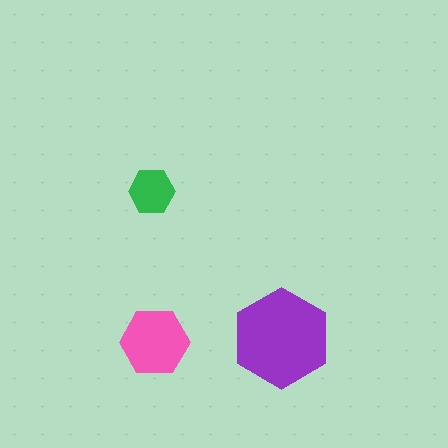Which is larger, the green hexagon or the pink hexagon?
The pink one.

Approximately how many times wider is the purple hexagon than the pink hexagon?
About 1.5 times wider.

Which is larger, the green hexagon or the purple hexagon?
The purple one.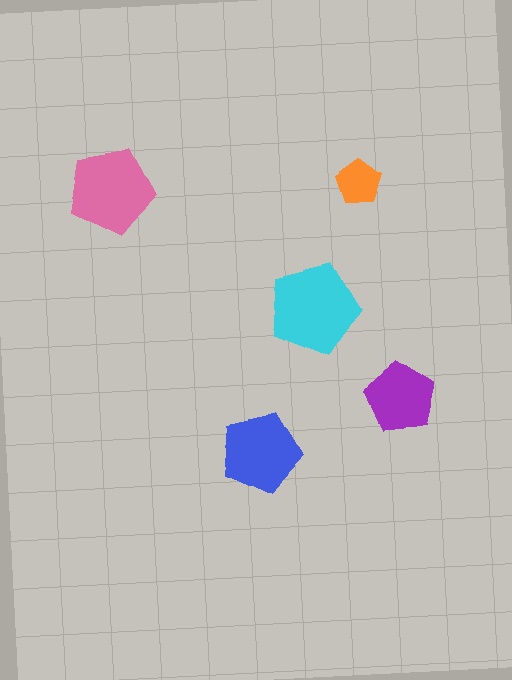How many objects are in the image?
There are 5 objects in the image.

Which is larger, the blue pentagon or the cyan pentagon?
The cyan one.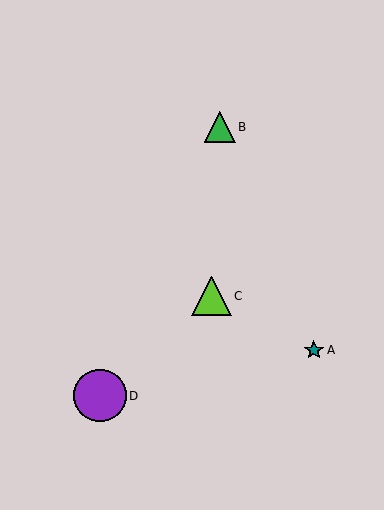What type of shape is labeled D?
Shape D is a purple circle.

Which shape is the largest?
The purple circle (labeled D) is the largest.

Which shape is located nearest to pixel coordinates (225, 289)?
The lime triangle (labeled C) at (212, 296) is nearest to that location.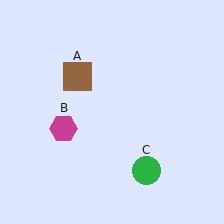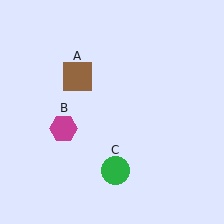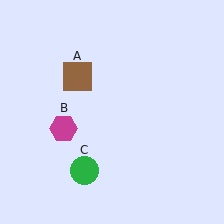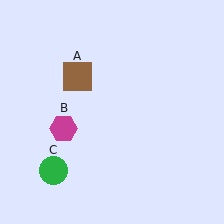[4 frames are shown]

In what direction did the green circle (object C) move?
The green circle (object C) moved left.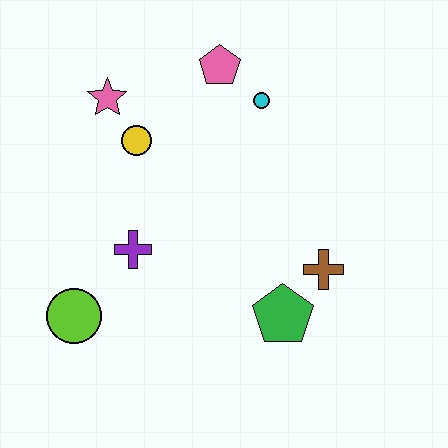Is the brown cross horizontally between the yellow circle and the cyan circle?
No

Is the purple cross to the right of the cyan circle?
No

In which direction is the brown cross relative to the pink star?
The brown cross is to the right of the pink star.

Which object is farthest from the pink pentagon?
The lime circle is farthest from the pink pentagon.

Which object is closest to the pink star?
The yellow circle is closest to the pink star.